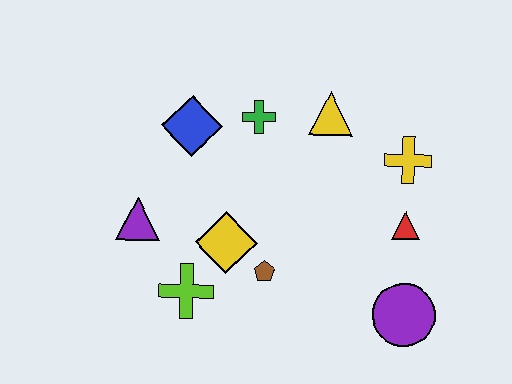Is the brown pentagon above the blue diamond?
No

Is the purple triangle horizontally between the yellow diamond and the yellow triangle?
No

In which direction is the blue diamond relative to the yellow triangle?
The blue diamond is to the left of the yellow triangle.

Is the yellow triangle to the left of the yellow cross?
Yes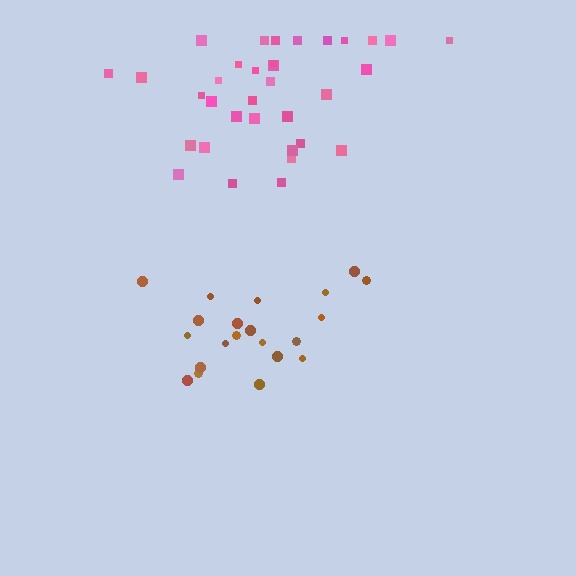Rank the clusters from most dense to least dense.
pink, brown.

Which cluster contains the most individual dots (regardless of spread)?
Pink (34).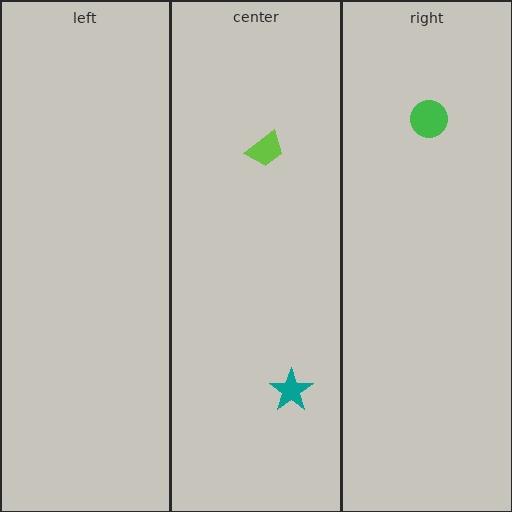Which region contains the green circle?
The right region.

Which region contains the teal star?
The center region.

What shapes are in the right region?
The green circle.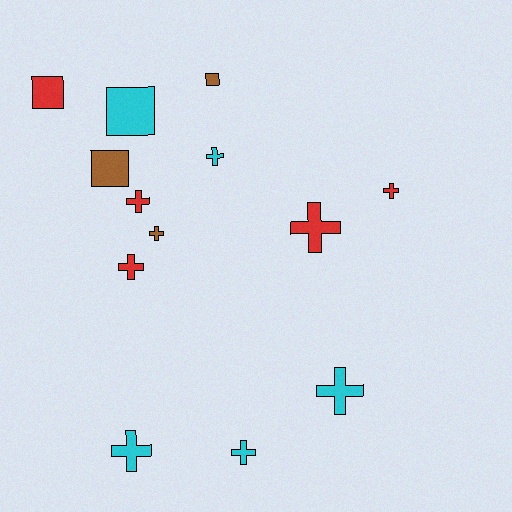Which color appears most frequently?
Red, with 5 objects.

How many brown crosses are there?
There is 1 brown cross.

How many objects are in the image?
There are 13 objects.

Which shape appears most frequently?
Cross, with 9 objects.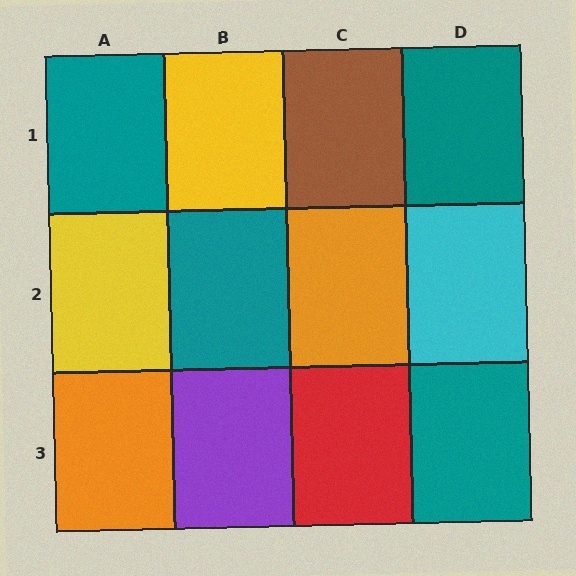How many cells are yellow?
2 cells are yellow.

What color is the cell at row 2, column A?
Yellow.